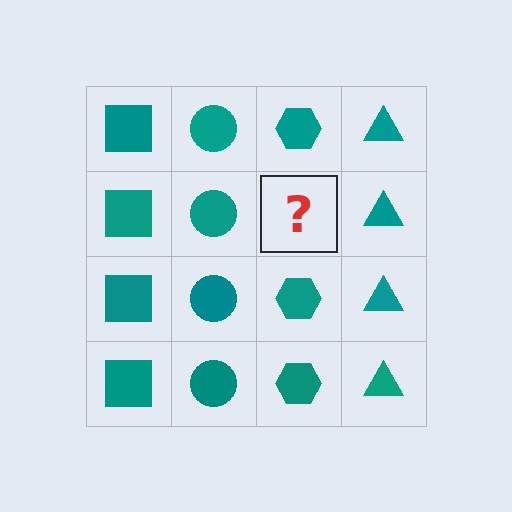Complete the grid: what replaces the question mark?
The question mark should be replaced with a teal hexagon.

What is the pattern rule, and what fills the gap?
The rule is that each column has a consistent shape. The gap should be filled with a teal hexagon.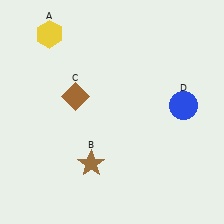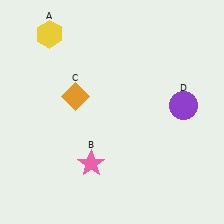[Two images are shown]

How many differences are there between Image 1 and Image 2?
There are 3 differences between the two images.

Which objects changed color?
B changed from brown to pink. C changed from brown to orange. D changed from blue to purple.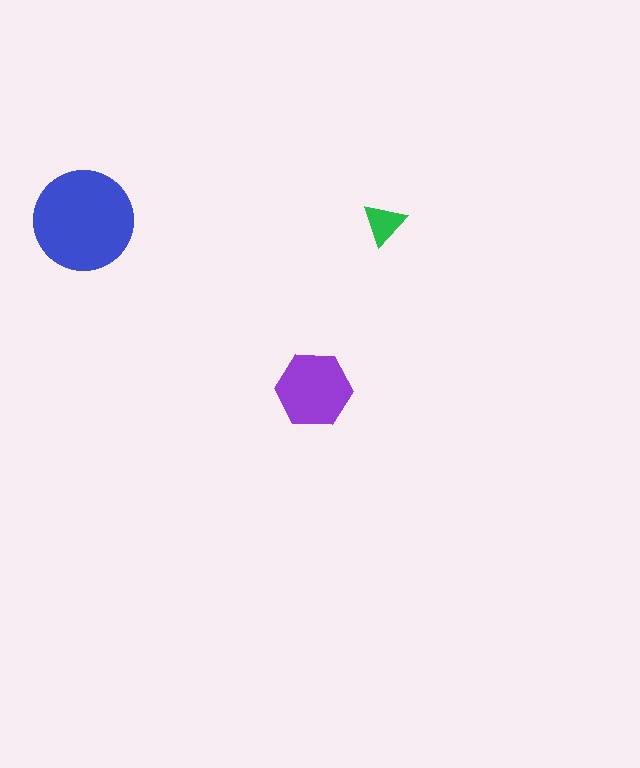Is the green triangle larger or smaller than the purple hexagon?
Smaller.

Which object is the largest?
The blue circle.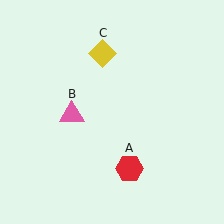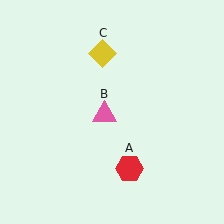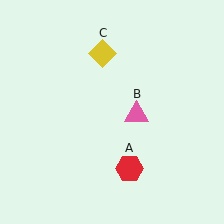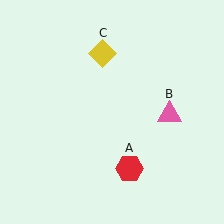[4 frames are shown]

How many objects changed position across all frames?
1 object changed position: pink triangle (object B).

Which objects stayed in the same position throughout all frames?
Red hexagon (object A) and yellow diamond (object C) remained stationary.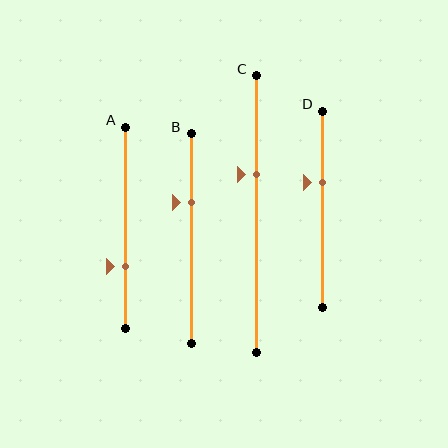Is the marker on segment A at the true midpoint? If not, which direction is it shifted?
No, the marker on segment A is shifted downward by about 19% of the segment length.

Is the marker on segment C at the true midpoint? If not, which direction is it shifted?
No, the marker on segment C is shifted upward by about 14% of the segment length.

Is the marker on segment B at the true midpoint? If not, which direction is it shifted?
No, the marker on segment B is shifted upward by about 17% of the segment length.